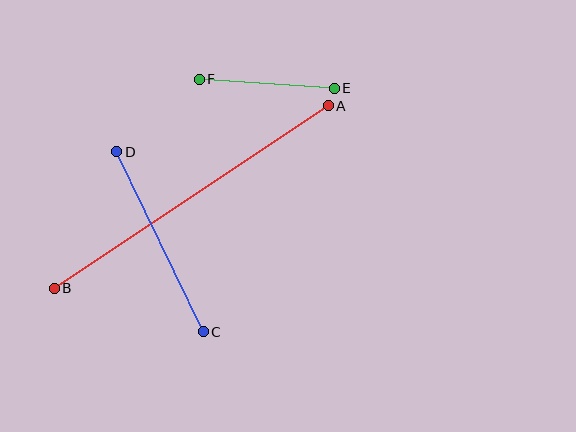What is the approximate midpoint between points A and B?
The midpoint is at approximately (191, 197) pixels.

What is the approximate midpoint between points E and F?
The midpoint is at approximately (267, 84) pixels.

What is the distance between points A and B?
The distance is approximately 330 pixels.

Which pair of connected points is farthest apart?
Points A and B are farthest apart.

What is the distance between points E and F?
The distance is approximately 135 pixels.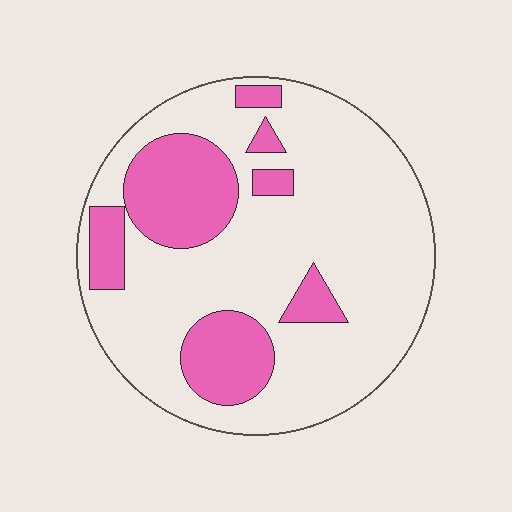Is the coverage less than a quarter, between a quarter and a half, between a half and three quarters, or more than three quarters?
Between a quarter and a half.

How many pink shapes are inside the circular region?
7.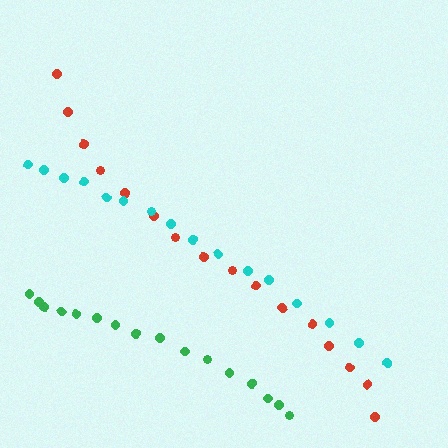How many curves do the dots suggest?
There are 3 distinct paths.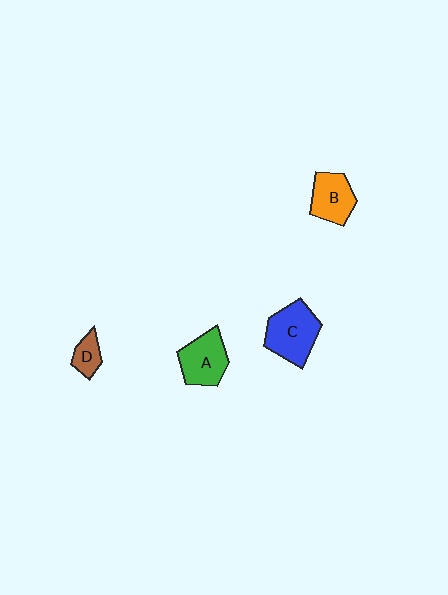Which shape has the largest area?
Shape C (blue).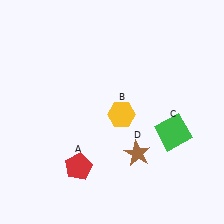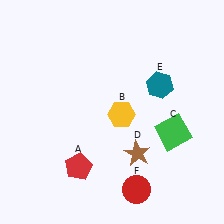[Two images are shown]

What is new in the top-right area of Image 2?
A teal hexagon (E) was added in the top-right area of Image 2.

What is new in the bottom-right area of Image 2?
A red circle (F) was added in the bottom-right area of Image 2.